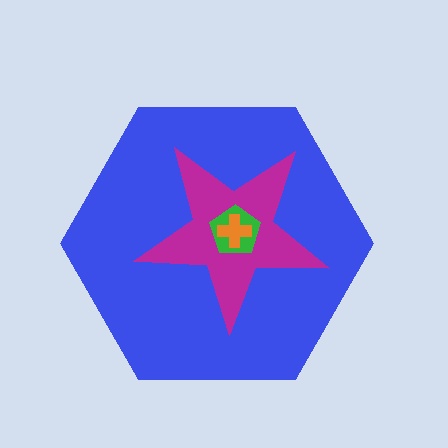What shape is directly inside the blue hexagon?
The magenta star.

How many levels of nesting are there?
4.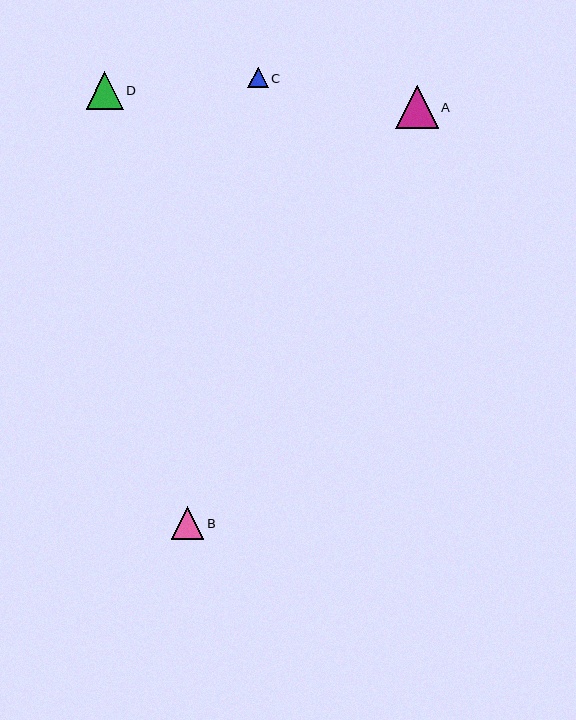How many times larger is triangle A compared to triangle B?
Triangle A is approximately 1.3 times the size of triangle B.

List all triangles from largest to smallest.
From largest to smallest: A, D, B, C.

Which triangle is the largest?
Triangle A is the largest with a size of approximately 42 pixels.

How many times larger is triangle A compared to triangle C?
Triangle A is approximately 2.1 times the size of triangle C.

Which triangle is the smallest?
Triangle C is the smallest with a size of approximately 20 pixels.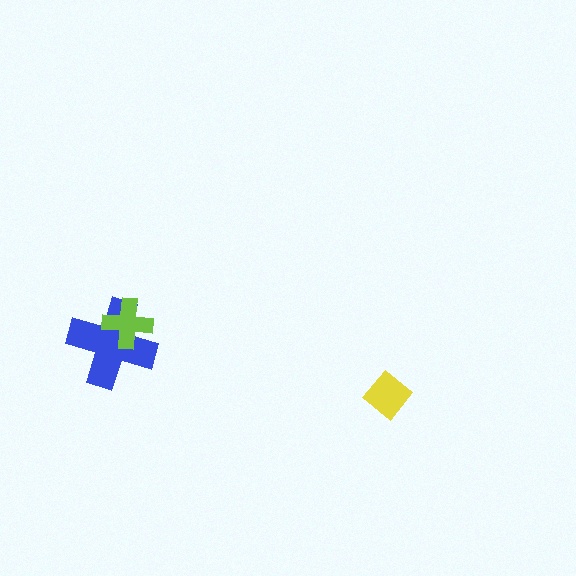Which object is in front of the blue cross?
The lime cross is in front of the blue cross.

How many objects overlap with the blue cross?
1 object overlaps with the blue cross.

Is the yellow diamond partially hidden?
No, no other shape covers it.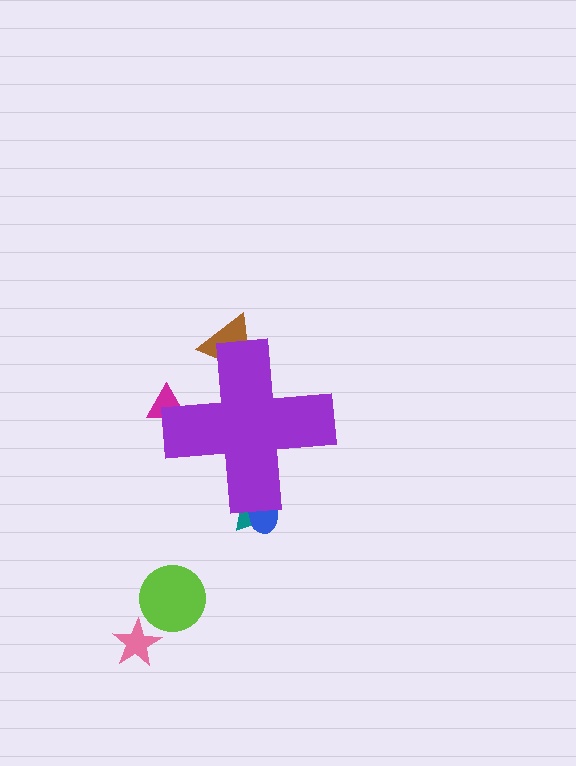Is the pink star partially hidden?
No, the pink star is fully visible.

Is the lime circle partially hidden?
No, the lime circle is fully visible.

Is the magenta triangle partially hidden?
Yes, the magenta triangle is partially hidden behind the purple cross.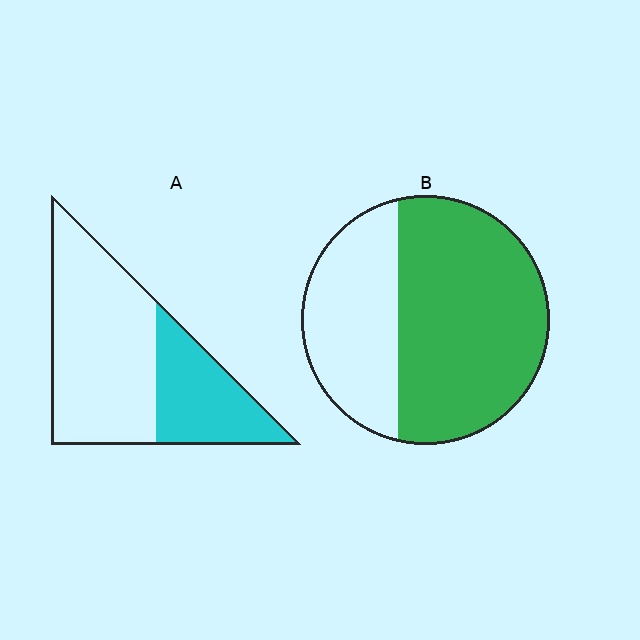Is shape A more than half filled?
No.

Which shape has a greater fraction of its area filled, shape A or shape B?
Shape B.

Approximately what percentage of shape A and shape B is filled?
A is approximately 35% and B is approximately 65%.